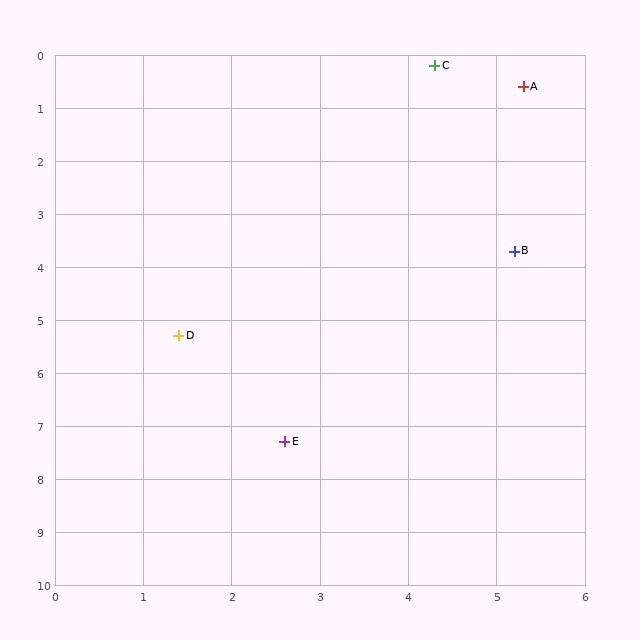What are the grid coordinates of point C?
Point C is at approximately (4.3, 0.2).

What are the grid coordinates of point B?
Point B is at approximately (5.2, 3.7).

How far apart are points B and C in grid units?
Points B and C are about 3.6 grid units apart.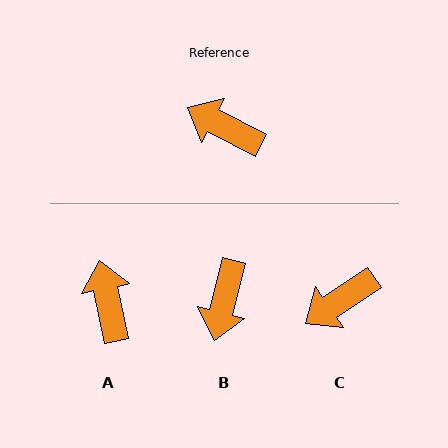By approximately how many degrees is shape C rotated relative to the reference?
Approximately 61 degrees counter-clockwise.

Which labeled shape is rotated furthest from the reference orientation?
B, about 103 degrees away.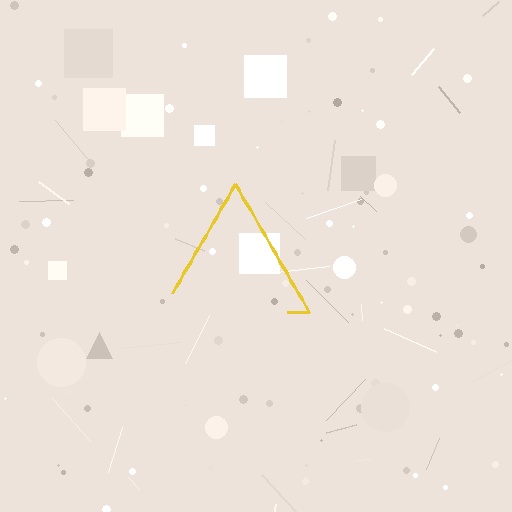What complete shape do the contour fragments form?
The contour fragments form a triangle.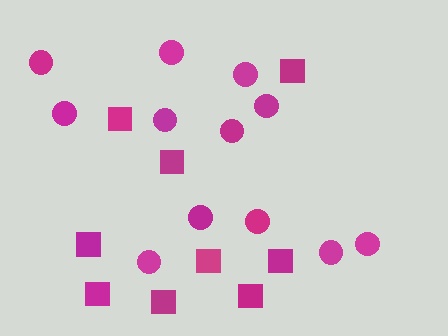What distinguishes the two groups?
There are 2 groups: one group of circles (12) and one group of squares (9).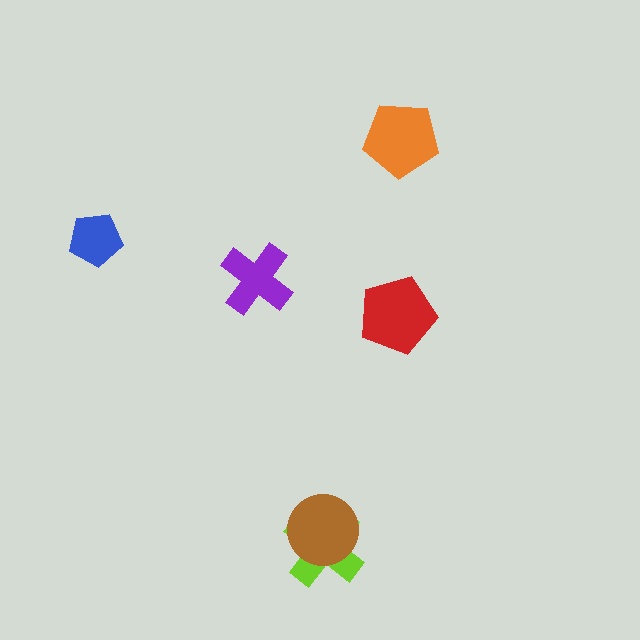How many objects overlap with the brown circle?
1 object overlaps with the brown circle.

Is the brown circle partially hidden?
No, no other shape covers it.